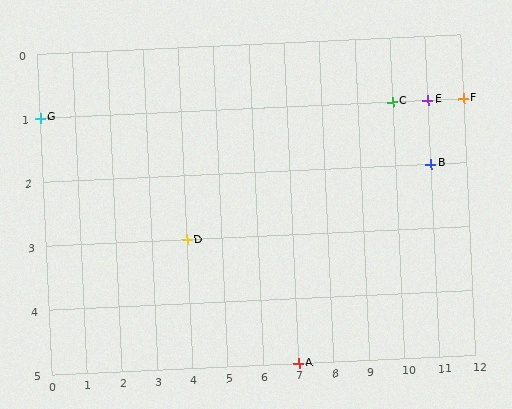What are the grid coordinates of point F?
Point F is at grid coordinates (12, 1).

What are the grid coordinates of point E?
Point E is at grid coordinates (11, 1).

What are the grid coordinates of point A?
Point A is at grid coordinates (7, 5).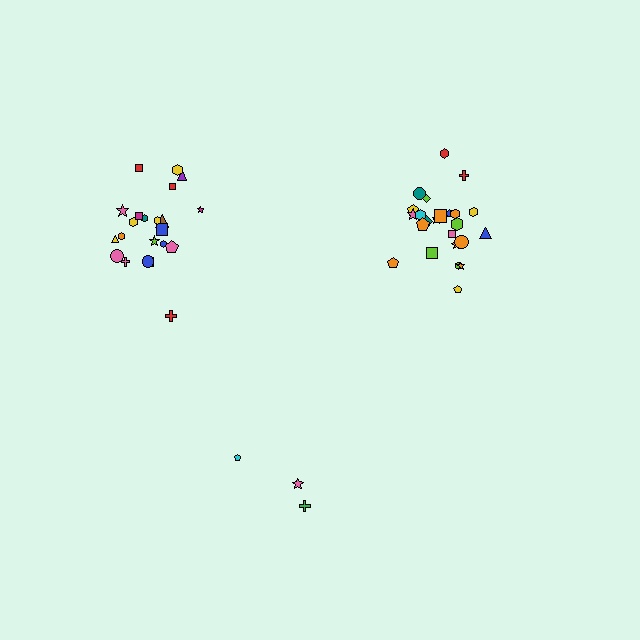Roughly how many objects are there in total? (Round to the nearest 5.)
Roughly 50 objects in total.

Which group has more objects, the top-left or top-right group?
The top-right group.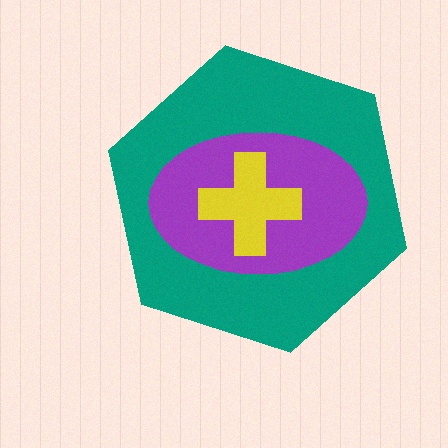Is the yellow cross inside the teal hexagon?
Yes.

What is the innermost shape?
The yellow cross.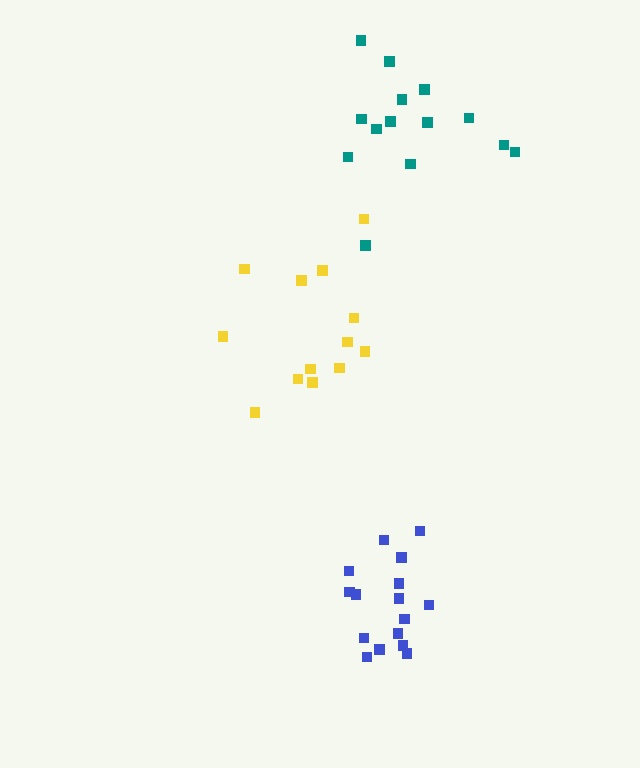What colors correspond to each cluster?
The clusters are colored: blue, yellow, teal.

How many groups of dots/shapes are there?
There are 3 groups.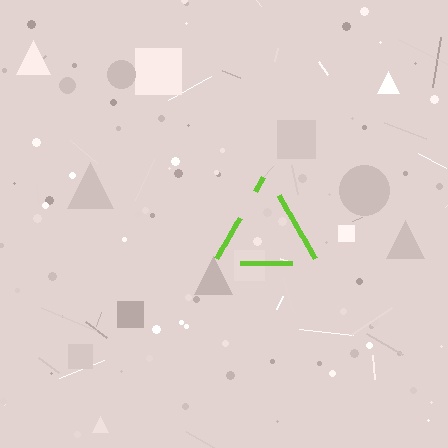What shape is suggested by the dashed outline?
The dashed outline suggests a triangle.